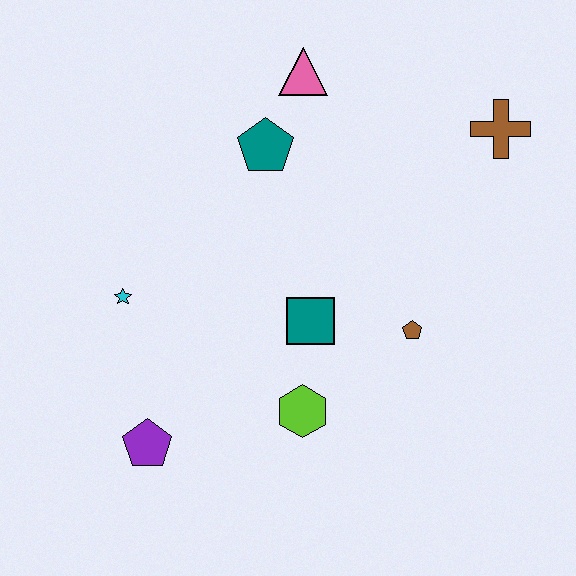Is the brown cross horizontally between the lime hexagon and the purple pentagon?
No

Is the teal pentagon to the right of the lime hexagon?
No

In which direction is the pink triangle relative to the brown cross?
The pink triangle is to the left of the brown cross.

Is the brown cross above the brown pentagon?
Yes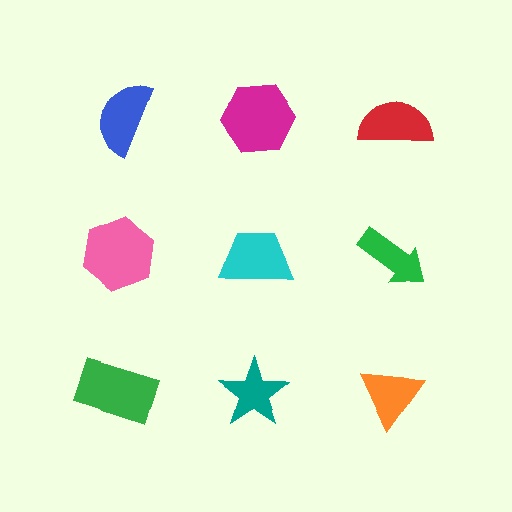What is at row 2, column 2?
A cyan trapezoid.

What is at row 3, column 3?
An orange triangle.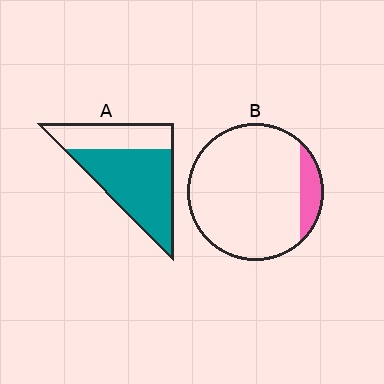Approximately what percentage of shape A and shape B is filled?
A is approximately 65% and B is approximately 10%.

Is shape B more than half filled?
No.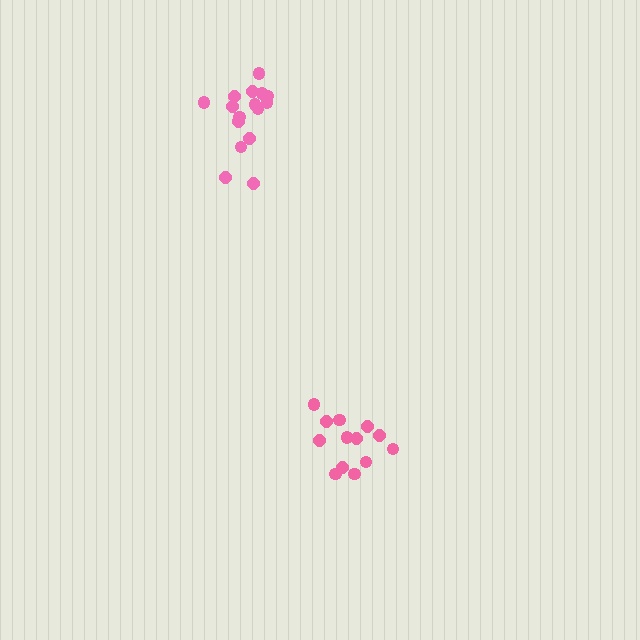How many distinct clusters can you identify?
There are 2 distinct clusters.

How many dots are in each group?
Group 1: 16 dots, Group 2: 13 dots (29 total).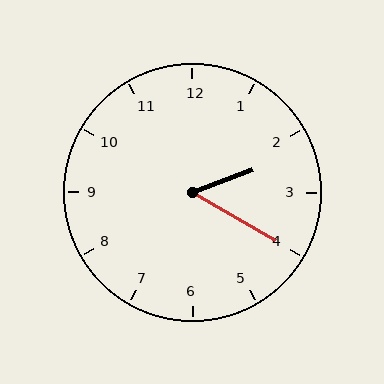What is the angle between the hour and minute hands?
Approximately 50 degrees.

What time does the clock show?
2:20.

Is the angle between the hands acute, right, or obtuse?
It is acute.